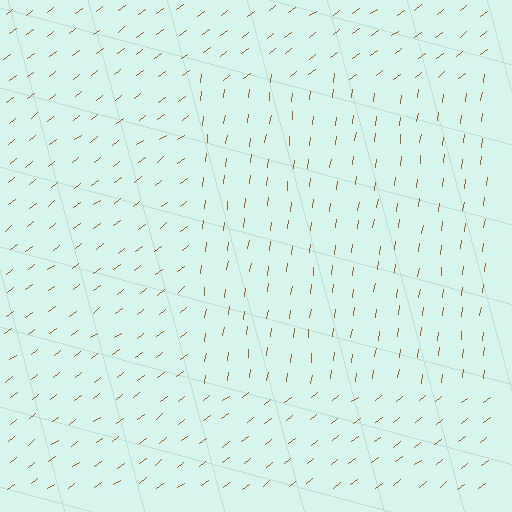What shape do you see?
I see a rectangle.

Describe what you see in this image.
The image is filled with small brown line segments. A rectangle region in the image has lines oriented differently from the surrounding lines, creating a visible texture boundary.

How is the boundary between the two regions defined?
The boundary is defined purely by a change in line orientation (approximately 45 degrees difference). All lines are the same color and thickness.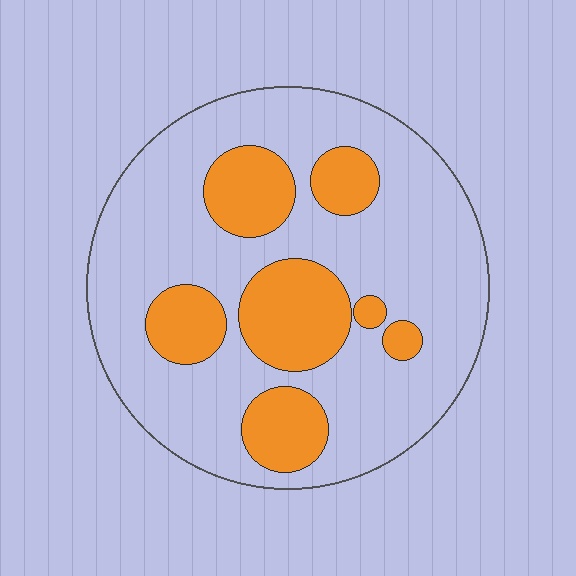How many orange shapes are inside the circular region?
7.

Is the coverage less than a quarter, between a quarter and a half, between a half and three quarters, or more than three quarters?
Between a quarter and a half.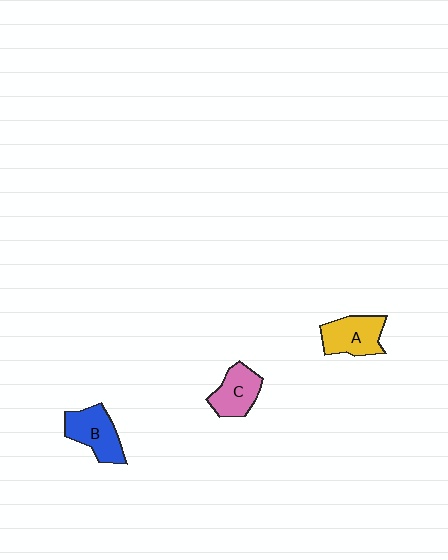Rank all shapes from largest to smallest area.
From largest to smallest: B (blue), A (yellow), C (pink).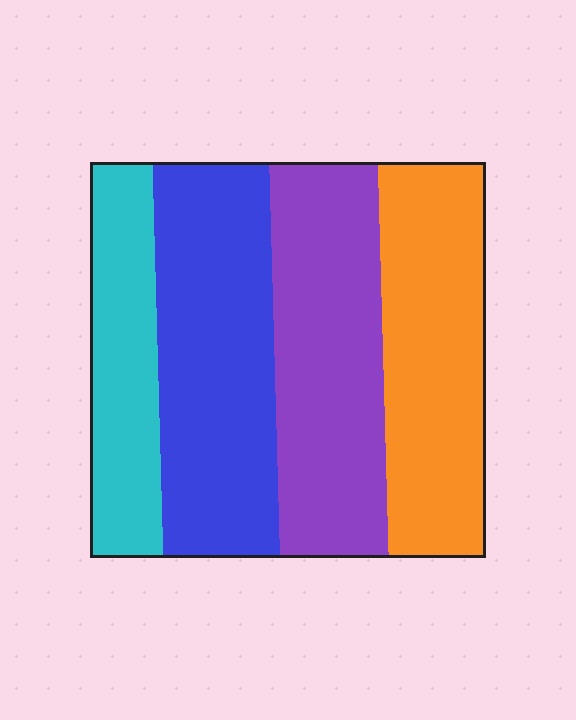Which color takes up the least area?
Cyan, at roughly 15%.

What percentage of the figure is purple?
Purple covers around 25% of the figure.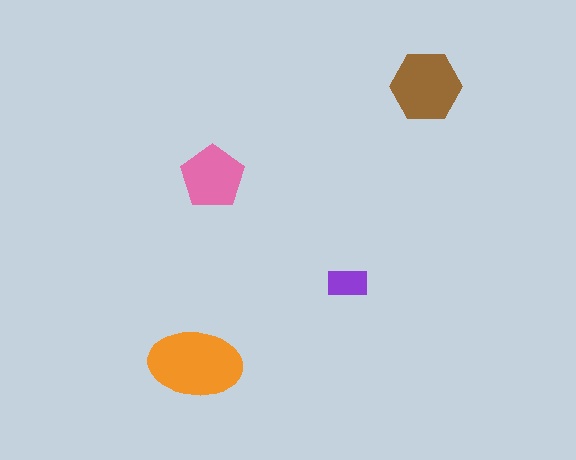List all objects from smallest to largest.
The purple rectangle, the pink pentagon, the brown hexagon, the orange ellipse.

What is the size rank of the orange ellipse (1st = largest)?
1st.